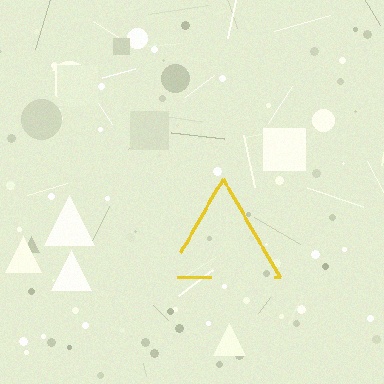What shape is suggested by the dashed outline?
The dashed outline suggests a triangle.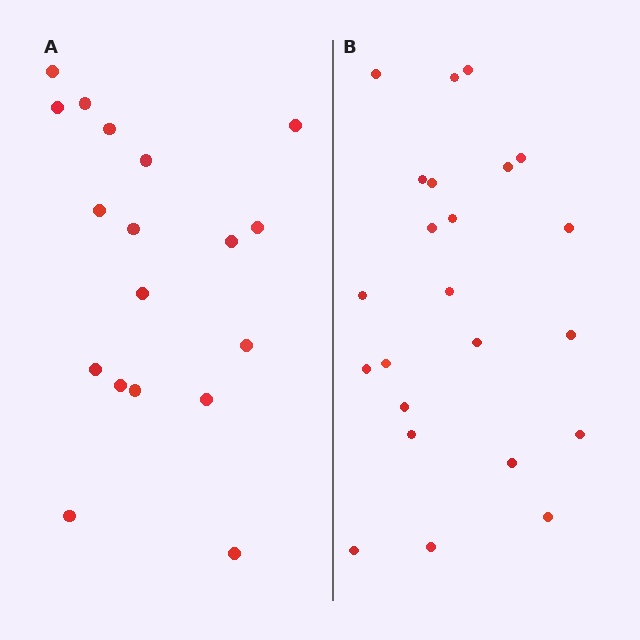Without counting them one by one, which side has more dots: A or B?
Region B (the right region) has more dots.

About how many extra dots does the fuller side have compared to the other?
Region B has about 5 more dots than region A.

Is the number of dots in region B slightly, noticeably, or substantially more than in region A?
Region B has noticeably more, but not dramatically so. The ratio is roughly 1.3 to 1.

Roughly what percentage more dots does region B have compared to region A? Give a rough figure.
About 30% more.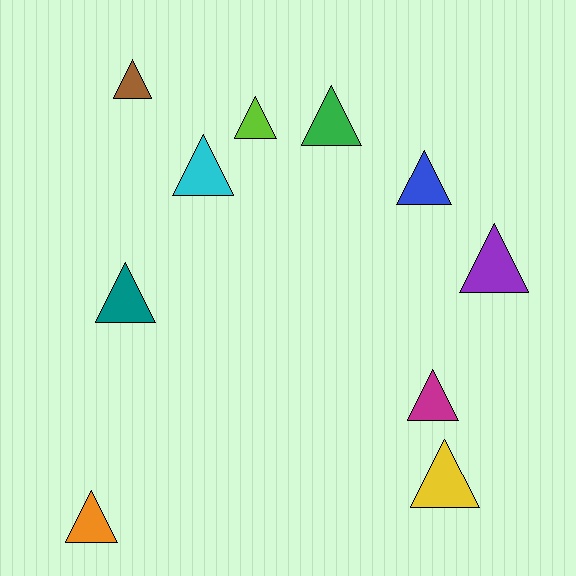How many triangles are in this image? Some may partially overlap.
There are 10 triangles.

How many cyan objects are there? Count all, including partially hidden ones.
There is 1 cyan object.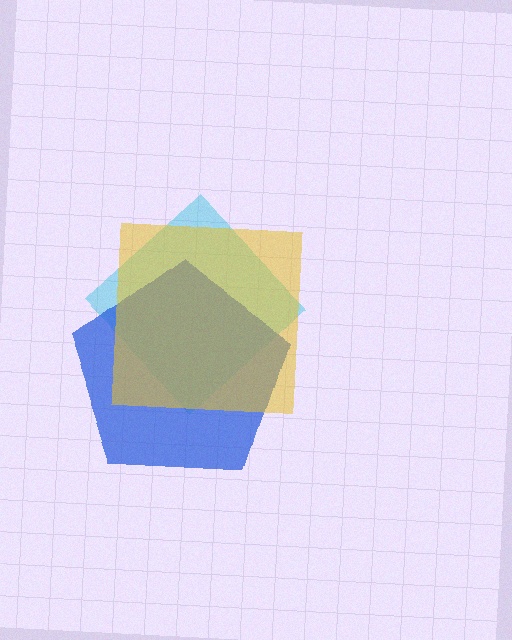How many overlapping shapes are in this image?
There are 3 overlapping shapes in the image.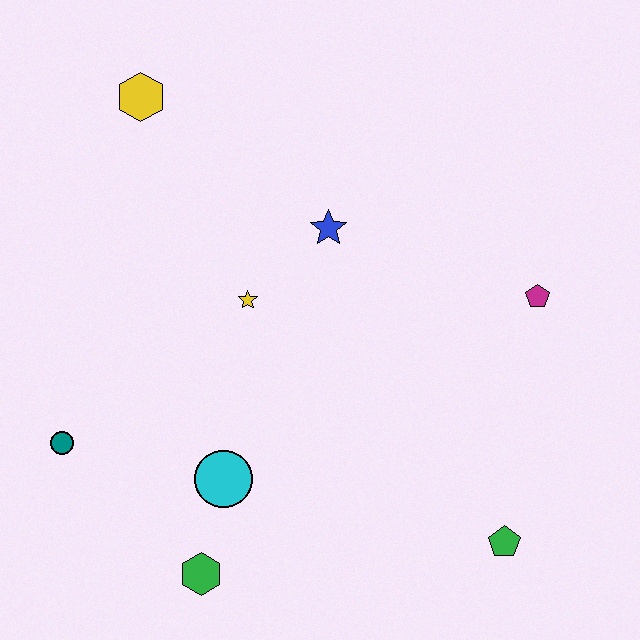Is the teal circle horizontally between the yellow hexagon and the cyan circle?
No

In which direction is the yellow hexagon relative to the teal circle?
The yellow hexagon is above the teal circle.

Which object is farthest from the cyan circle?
The yellow hexagon is farthest from the cyan circle.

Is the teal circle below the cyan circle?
No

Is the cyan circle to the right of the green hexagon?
Yes